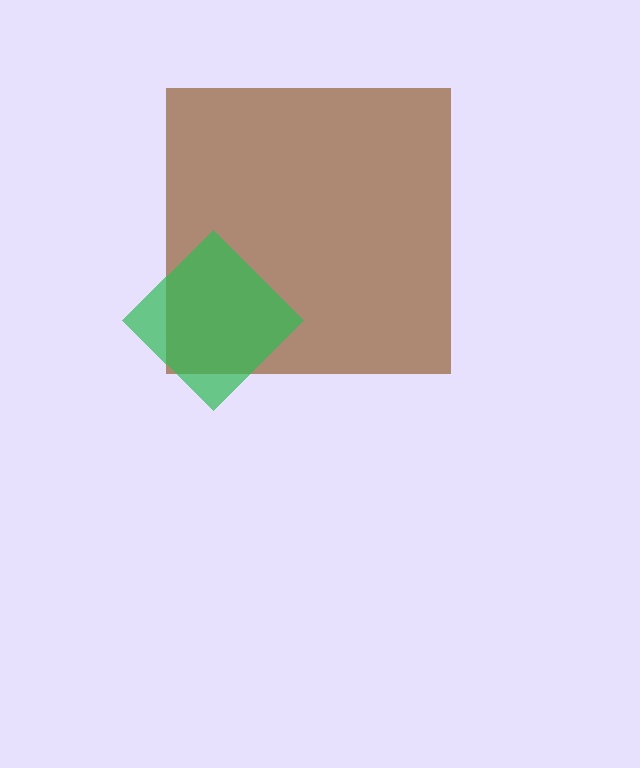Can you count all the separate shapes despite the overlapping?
Yes, there are 2 separate shapes.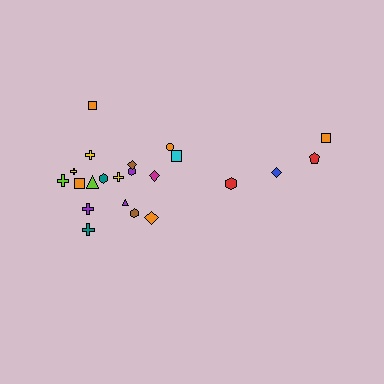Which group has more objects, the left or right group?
The left group.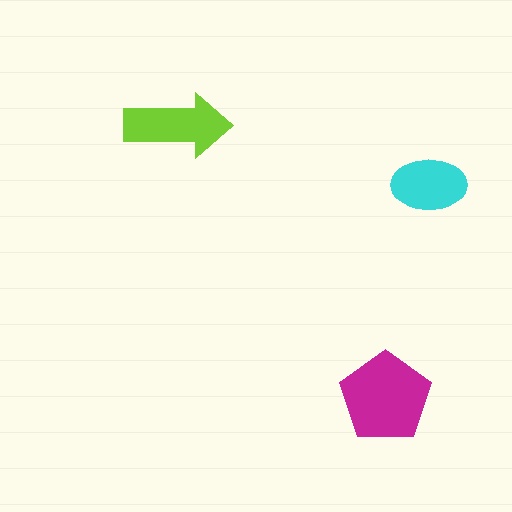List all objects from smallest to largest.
The cyan ellipse, the lime arrow, the magenta pentagon.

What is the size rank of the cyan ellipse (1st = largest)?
3rd.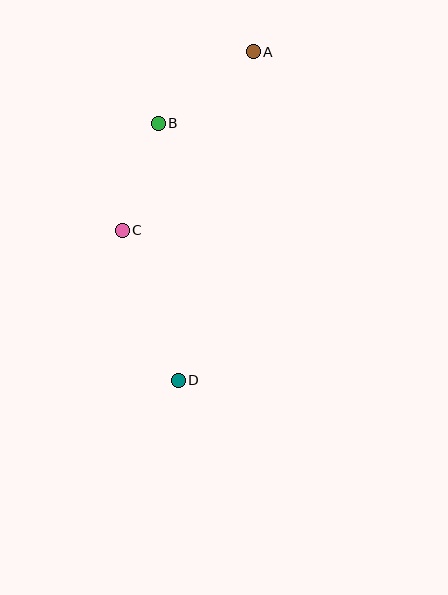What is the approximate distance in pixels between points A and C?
The distance between A and C is approximately 221 pixels.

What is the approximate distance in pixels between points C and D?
The distance between C and D is approximately 160 pixels.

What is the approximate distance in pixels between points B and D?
The distance between B and D is approximately 257 pixels.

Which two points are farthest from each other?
Points A and D are farthest from each other.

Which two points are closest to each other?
Points B and C are closest to each other.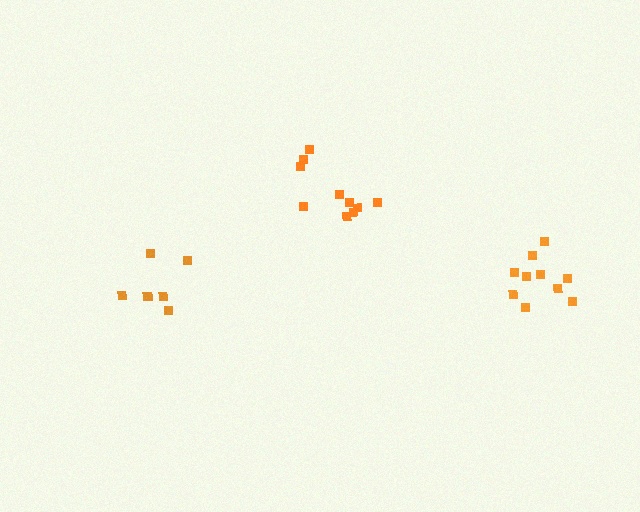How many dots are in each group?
Group 1: 10 dots, Group 2: 6 dots, Group 3: 10 dots (26 total).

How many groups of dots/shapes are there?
There are 3 groups.